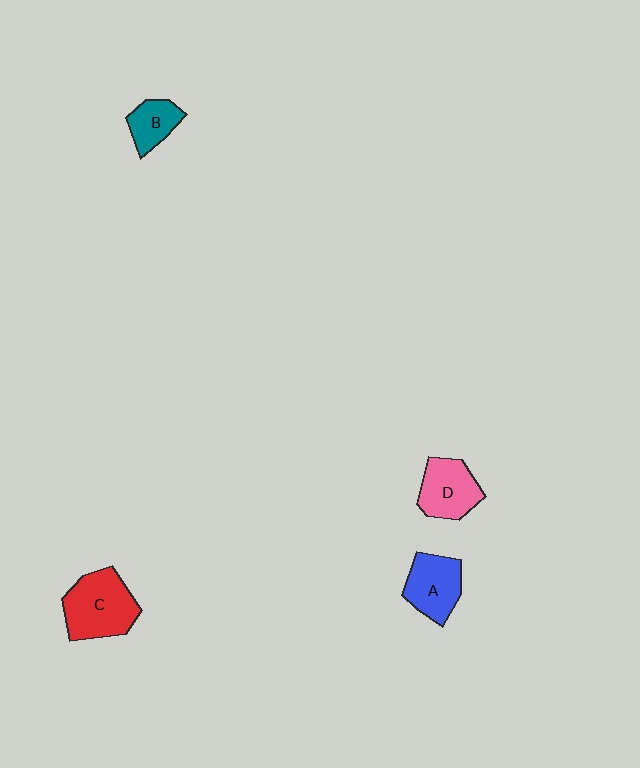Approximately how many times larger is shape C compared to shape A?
Approximately 1.3 times.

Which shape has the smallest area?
Shape B (teal).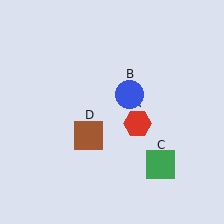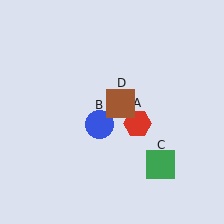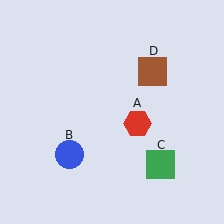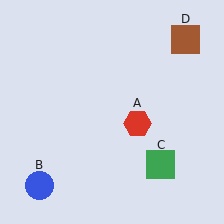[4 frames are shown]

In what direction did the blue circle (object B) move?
The blue circle (object B) moved down and to the left.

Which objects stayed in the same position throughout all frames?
Red hexagon (object A) and green square (object C) remained stationary.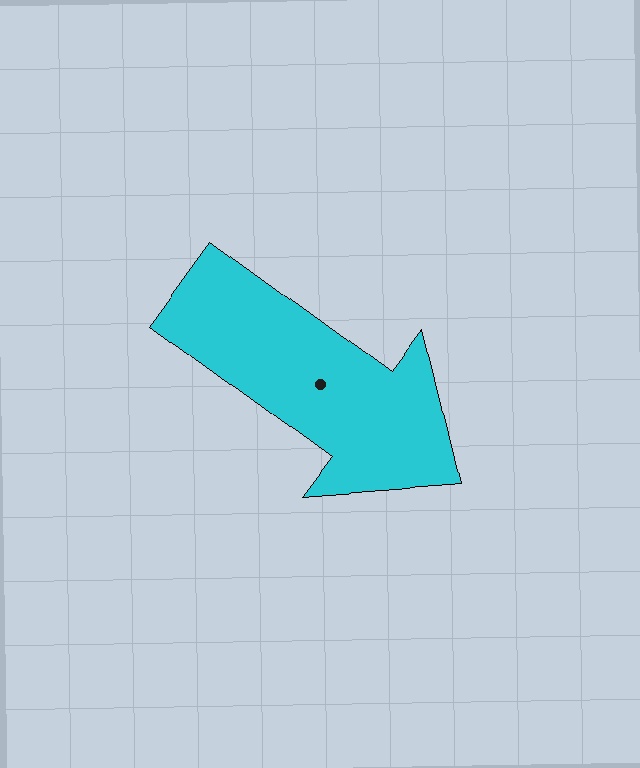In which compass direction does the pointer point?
Southeast.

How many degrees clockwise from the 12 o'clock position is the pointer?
Approximately 126 degrees.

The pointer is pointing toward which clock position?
Roughly 4 o'clock.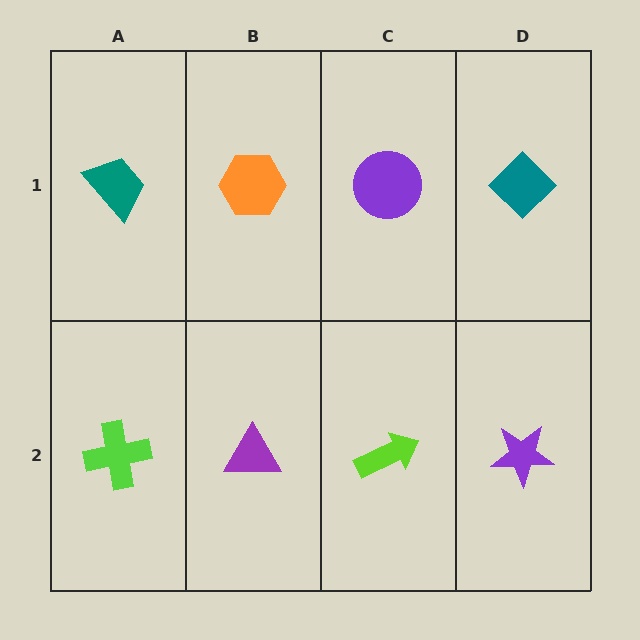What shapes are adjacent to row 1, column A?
A lime cross (row 2, column A), an orange hexagon (row 1, column B).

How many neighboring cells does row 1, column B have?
3.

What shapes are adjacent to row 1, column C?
A lime arrow (row 2, column C), an orange hexagon (row 1, column B), a teal diamond (row 1, column D).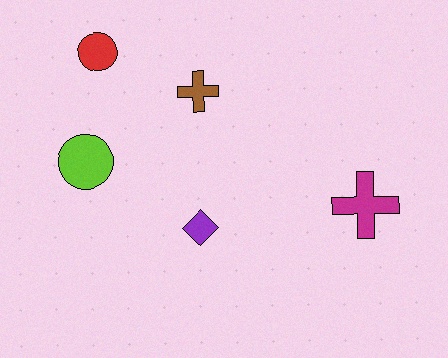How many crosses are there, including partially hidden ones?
There are 2 crosses.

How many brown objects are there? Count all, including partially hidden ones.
There is 1 brown object.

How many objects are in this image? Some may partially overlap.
There are 5 objects.